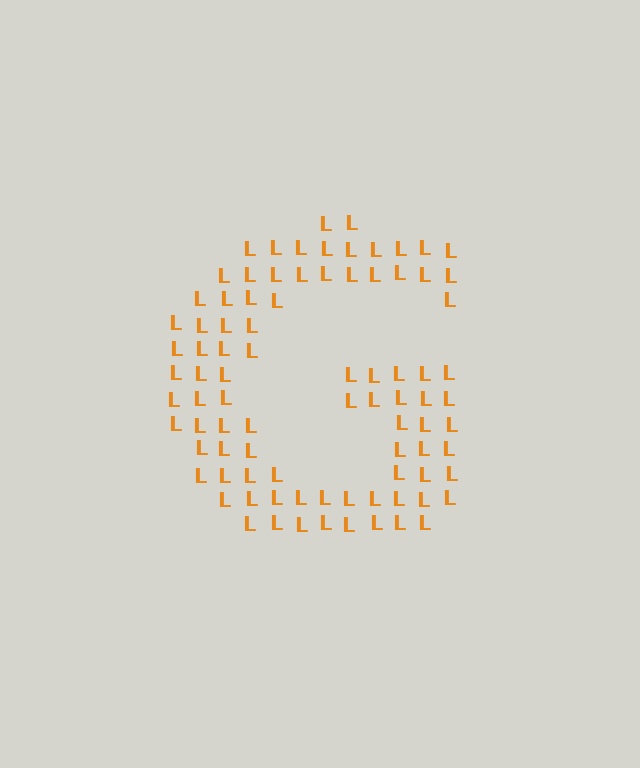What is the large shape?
The large shape is the letter G.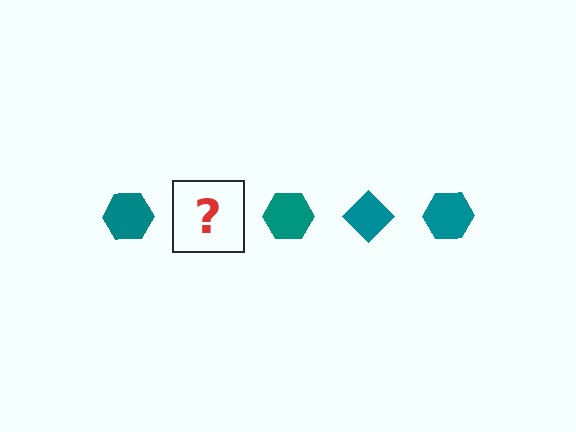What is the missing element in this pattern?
The missing element is a teal diamond.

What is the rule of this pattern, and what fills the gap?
The rule is that the pattern cycles through hexagon, diamond shapes in teal. The gap should be filled with a teal diamond.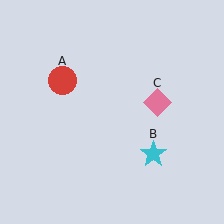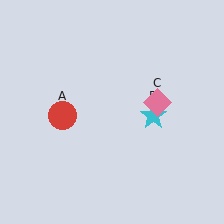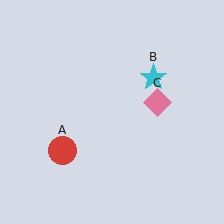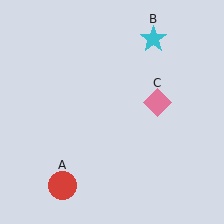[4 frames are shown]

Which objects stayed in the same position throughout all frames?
Pink diamond (object C) remained stationary.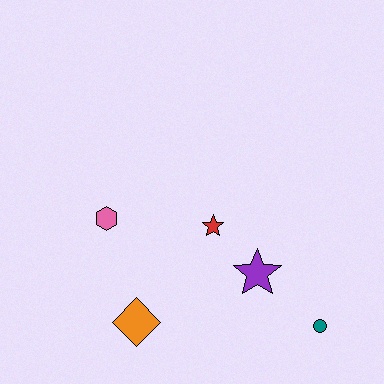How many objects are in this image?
There are 5 objects.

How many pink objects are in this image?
There is 1 pink object.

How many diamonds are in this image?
There is 1 diamond.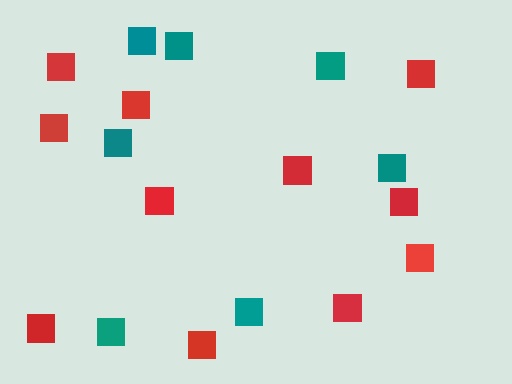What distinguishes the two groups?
There are 2 groups: one group of red squares (11) and one group of teal squares (7).